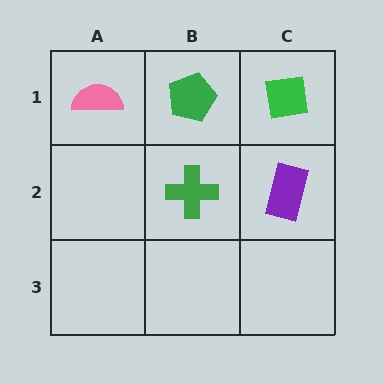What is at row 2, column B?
A green cross.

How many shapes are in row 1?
3 shapes.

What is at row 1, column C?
A green square.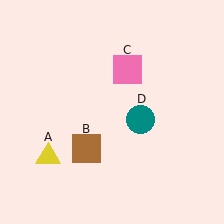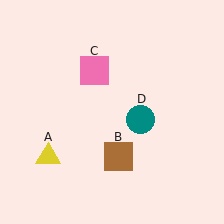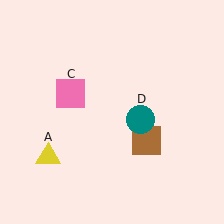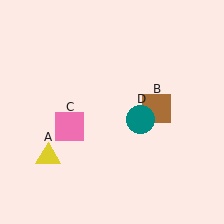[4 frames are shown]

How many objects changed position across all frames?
2 objects changed position: brown square (object B), pink square (object C).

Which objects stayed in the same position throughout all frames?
Yellow triangle (object A) and teal circle (object D) remained stationary.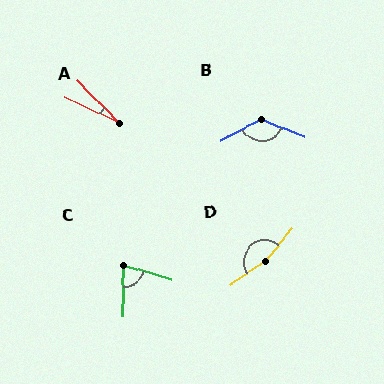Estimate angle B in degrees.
Approximately 130 degrees.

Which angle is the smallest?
A, at approximately 20 degrees.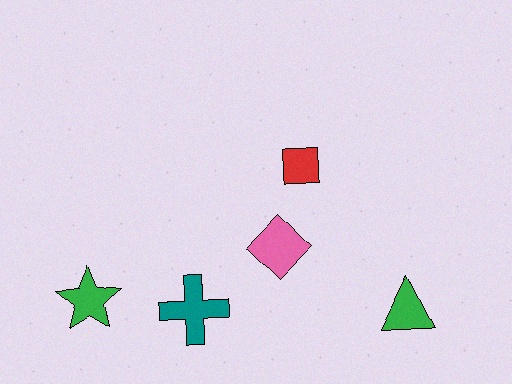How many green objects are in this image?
There are 2 green objects.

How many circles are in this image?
There are no circles.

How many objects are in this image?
There are 5 objects.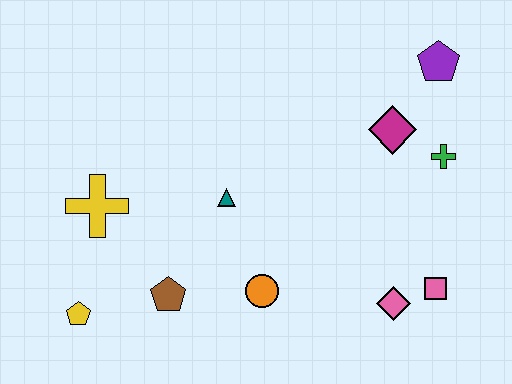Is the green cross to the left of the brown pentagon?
No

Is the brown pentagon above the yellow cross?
No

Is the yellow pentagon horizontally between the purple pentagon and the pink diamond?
No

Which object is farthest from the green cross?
The yellow pentagon is farthest from the green cross.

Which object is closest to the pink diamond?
The pink square is closest to the pink diamond.